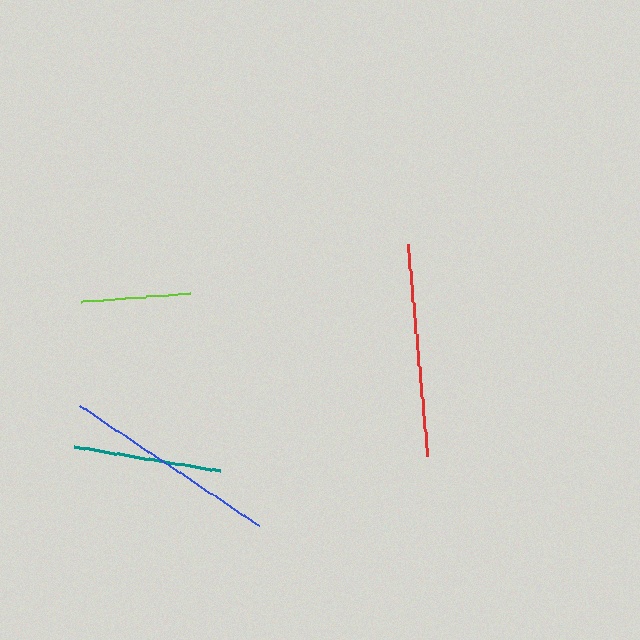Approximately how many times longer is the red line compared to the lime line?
The red line is approximately 1.9 times the length of the lime line.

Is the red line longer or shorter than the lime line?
The red line is longer than the lime line.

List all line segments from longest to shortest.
From longest to shortest: blue, red, teal, lime.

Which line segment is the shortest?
The lime line is the shortest at approximately 110 pixels.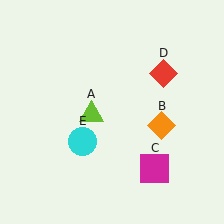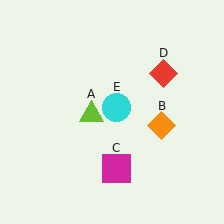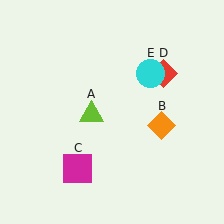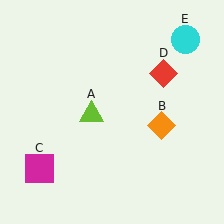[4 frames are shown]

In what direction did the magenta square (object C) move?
The magenta square (object C) moved left.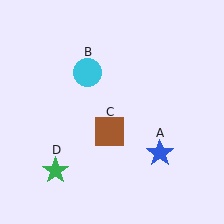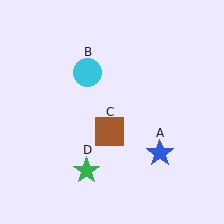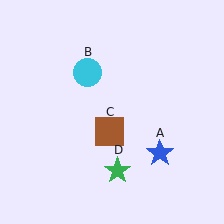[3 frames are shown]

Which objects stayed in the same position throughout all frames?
Blue star (object A) and cyan circle (object B) and brown square (object C) remained stationary.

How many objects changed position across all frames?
1 object changed position: green star (object D).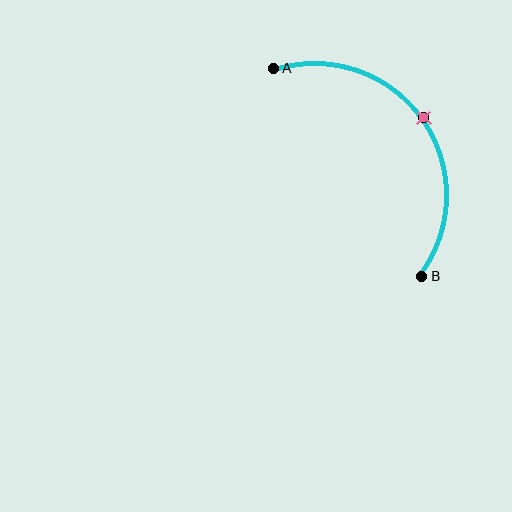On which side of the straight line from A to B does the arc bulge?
The arc bulges above and to the right of the straight line connecting A and B.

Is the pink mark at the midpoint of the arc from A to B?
Yes. The pink mark lies on the arc at equal arc-length from both A and B — it is the arc midpoint.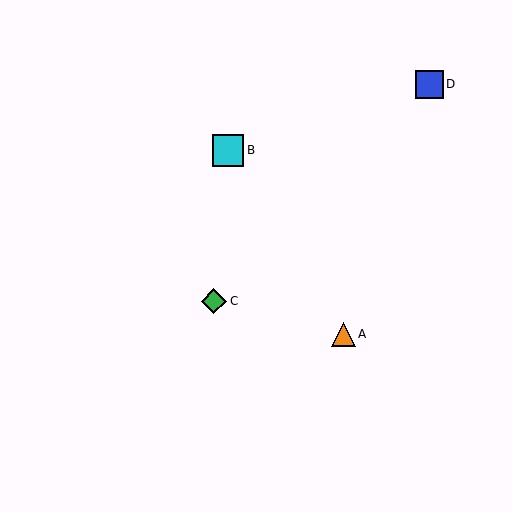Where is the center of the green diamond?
The center of the green diamond is at (214, 301).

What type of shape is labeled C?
Shape C is a green diamond.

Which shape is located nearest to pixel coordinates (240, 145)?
The cyan square (labeled B) at (228, 150) is nearest to that location.